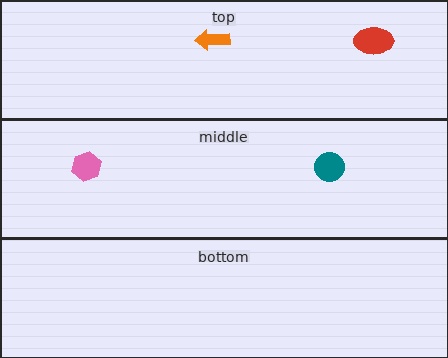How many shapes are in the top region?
2.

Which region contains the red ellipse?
The top region.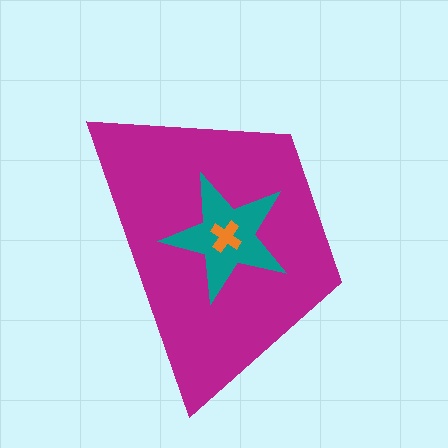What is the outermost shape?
The magenta trapezoid.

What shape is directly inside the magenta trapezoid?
The teal star.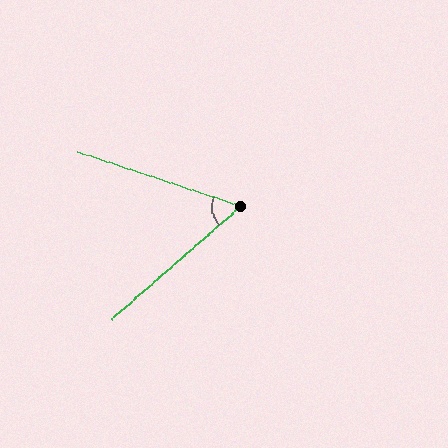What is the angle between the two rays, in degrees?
Approximately 60 degrees.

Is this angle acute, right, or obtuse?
It is acute.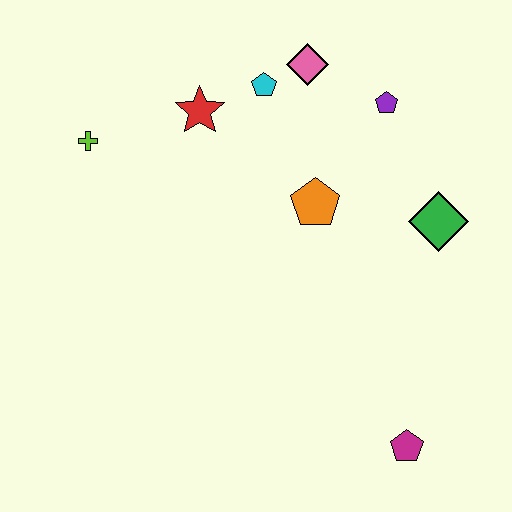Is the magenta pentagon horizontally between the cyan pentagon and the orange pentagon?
No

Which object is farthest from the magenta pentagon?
The lime cross is farthest from the magenta pentagon.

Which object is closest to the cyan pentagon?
The pink diamond is closest to the cyan pentagon.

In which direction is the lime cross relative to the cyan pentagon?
The lime cross is to the left of the cyan pentagon.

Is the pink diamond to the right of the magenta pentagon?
No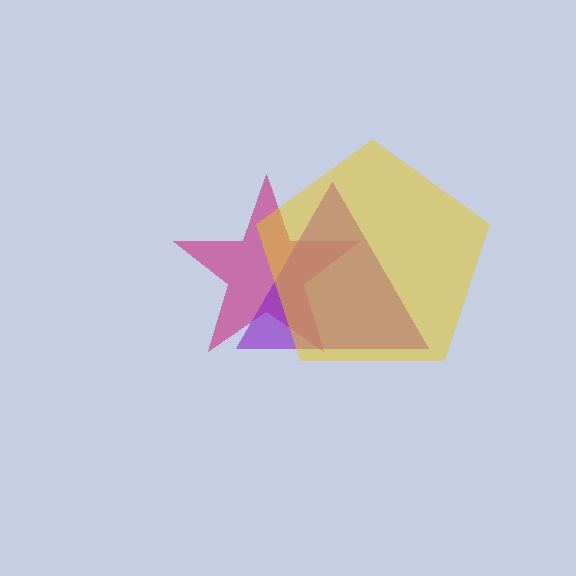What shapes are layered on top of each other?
The layered shapes are: a magenta star, a purple triangle, a yellow pentagon.